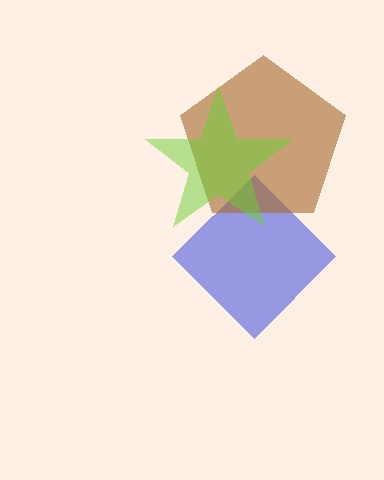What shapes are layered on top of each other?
The layered shapes are: a blue diamond, a brown pentagon, a lime star.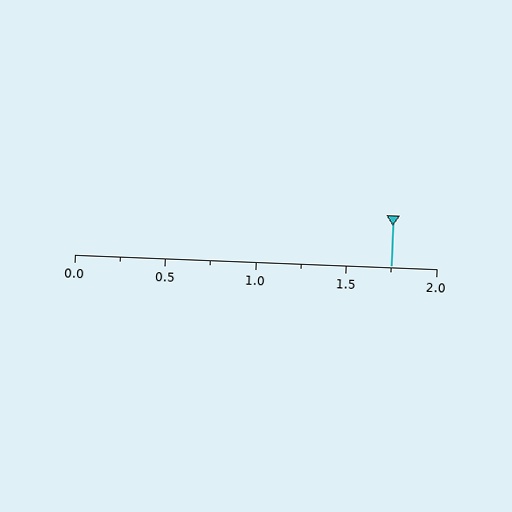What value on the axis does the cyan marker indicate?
The marker indicates approximately 1.75.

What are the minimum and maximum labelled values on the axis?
The axis runs from 0.0 to 2.0.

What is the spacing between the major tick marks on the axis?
The major ticks are spaced 0.5 apart.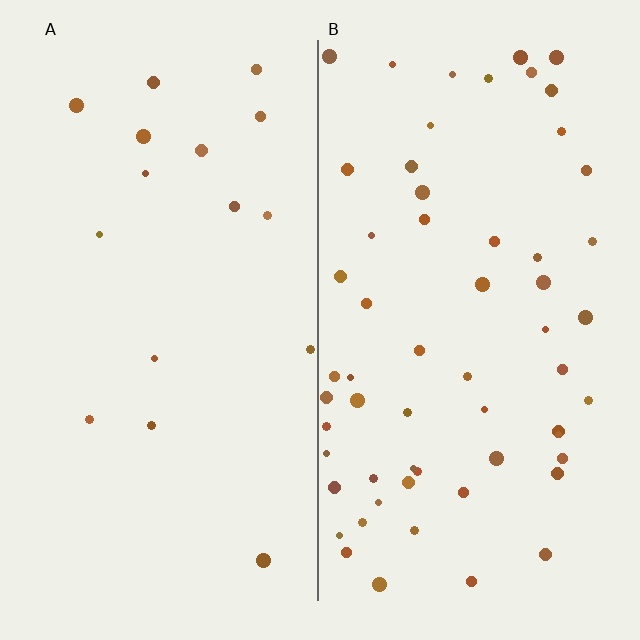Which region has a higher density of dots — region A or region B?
B (the right).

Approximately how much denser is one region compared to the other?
Approximately 3.7× — region B over region A.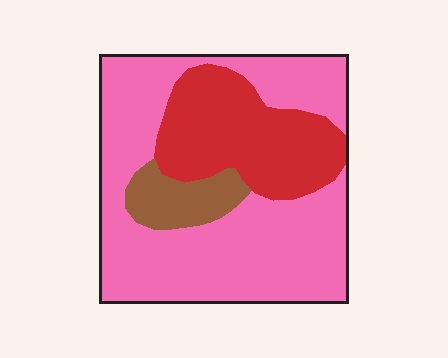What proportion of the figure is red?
Red covers 27% of the figure.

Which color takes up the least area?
Brown, at roughly 10%.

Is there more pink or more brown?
Pink.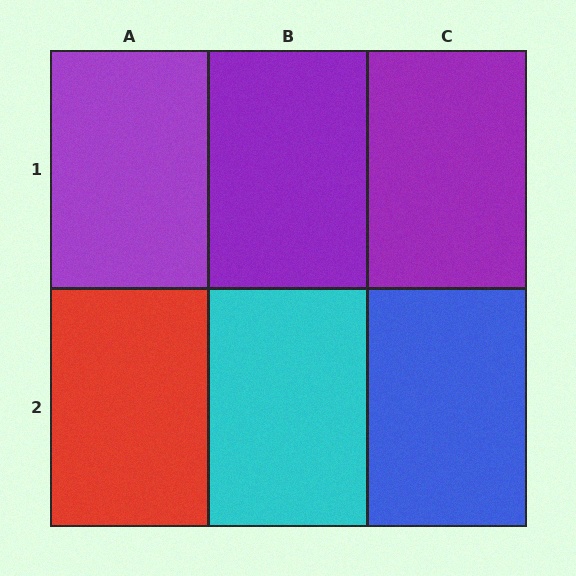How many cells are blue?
1 cell is blue.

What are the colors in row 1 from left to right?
Purple, purple, purple.